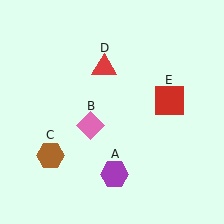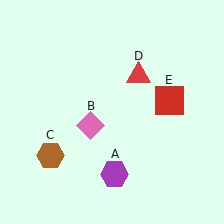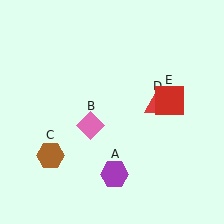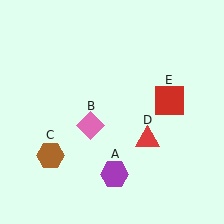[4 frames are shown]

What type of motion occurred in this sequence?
The red triangle (object D) rotated clockwise around the center of the scene.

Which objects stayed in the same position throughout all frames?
Purple hexagon (object A) and pink diamond (object B) and brown hexagon (object C) and red square (object E) remained stationary.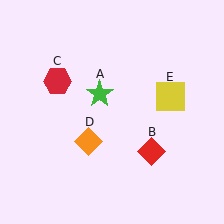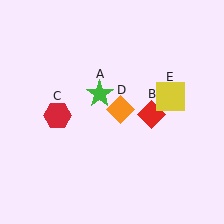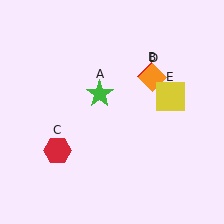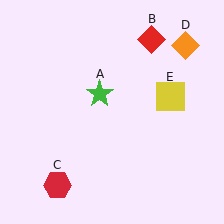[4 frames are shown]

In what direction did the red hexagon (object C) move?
The red hexagon (object C) moved down.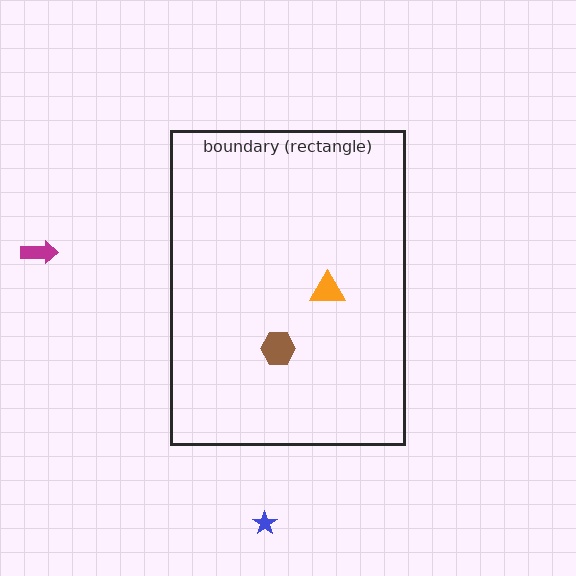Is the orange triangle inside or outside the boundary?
Inside.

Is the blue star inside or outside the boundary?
Outside.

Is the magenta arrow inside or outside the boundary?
Outside.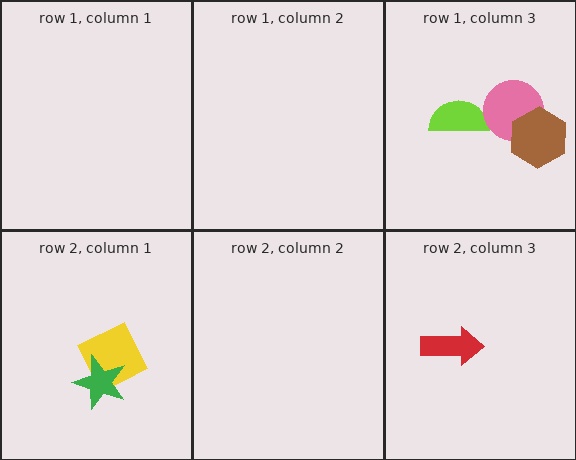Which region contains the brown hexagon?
The row 1, column 3 region.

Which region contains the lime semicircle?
The row 1, column 3 region.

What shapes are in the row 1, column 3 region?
The lime semicircle, the pink circle, the brown hexagon.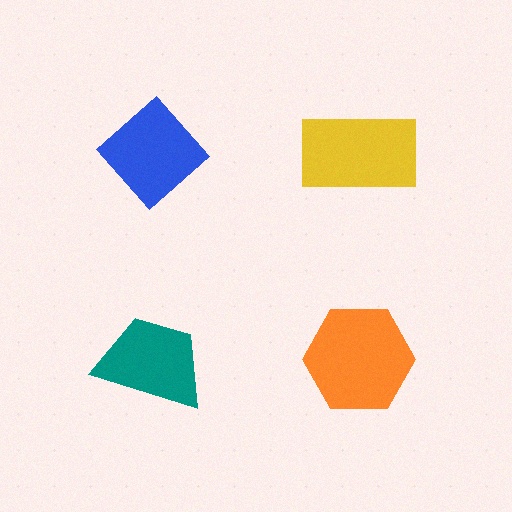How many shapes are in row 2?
2 shapes.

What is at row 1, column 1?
A blue diamond.